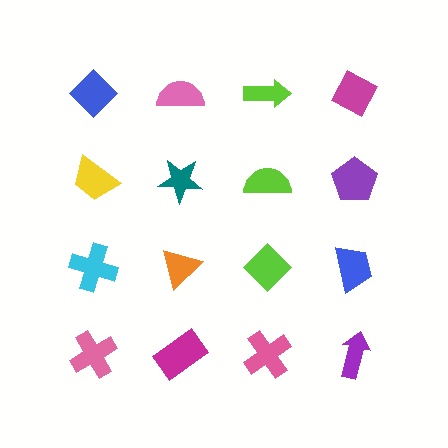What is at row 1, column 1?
A blue diamond.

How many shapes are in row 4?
4 shapes.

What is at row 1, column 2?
A pink semicircle.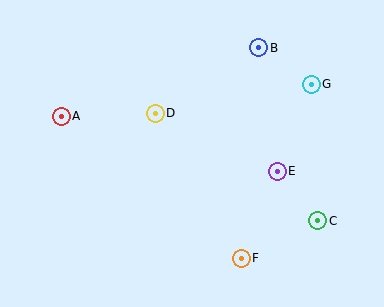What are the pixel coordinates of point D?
Point D is at (155, 113).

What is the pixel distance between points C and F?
The distance between C and F is 85 pixels.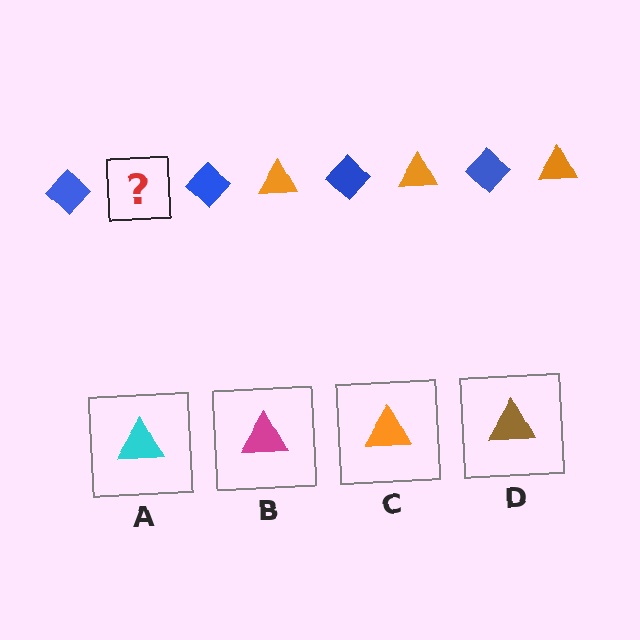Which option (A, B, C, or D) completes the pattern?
C.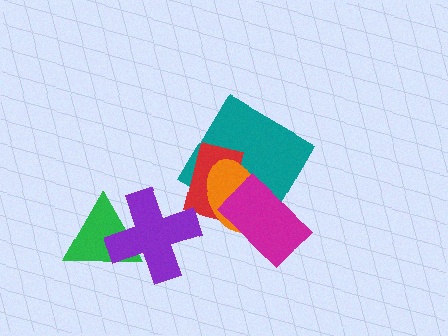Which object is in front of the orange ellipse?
The magenta rectangle is in front of the orange ellipse.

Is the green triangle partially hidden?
Yes, it is partially covered by another shape.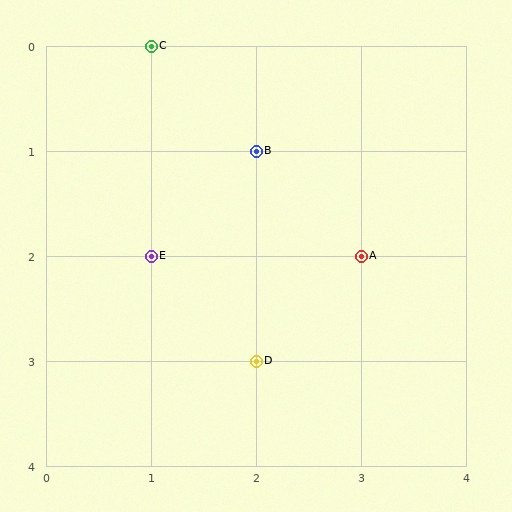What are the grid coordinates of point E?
Point E is at grid coordinates (1, 2).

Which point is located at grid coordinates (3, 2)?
Point A is at (3, 2).